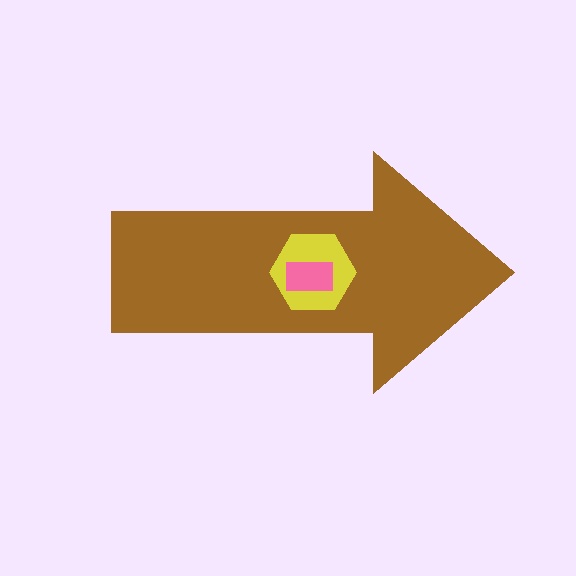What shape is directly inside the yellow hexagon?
The pink rectangle.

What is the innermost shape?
The pink rectangle.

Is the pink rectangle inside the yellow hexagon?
Yes.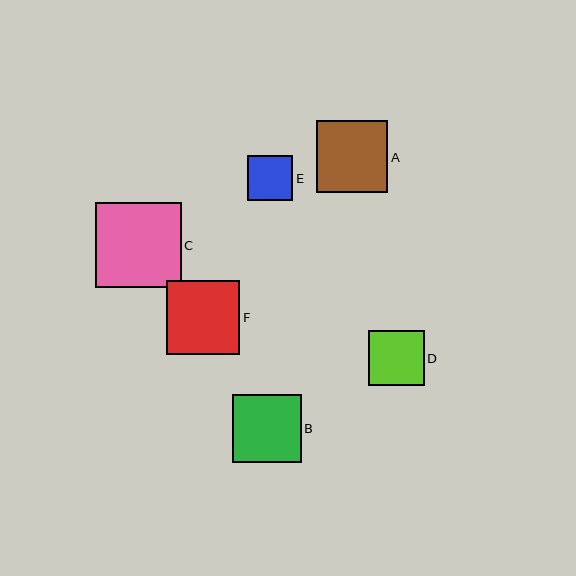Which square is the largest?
Square C is the largest with a size of approximately 85 pixels.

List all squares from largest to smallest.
From largest to smallest: C, F, A, B, D, E.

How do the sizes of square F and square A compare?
Square F and square A are approximately the same size.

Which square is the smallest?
Square E is the smallest with a size of approximately 45 pixels.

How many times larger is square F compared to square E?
Square F is approximately 1.6 times the size of square E.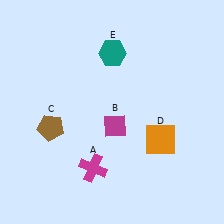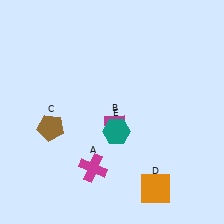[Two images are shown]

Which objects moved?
The objects that moved are: the orange square (D), the teal hexagon (E).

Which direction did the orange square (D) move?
The orange square (D) moved down.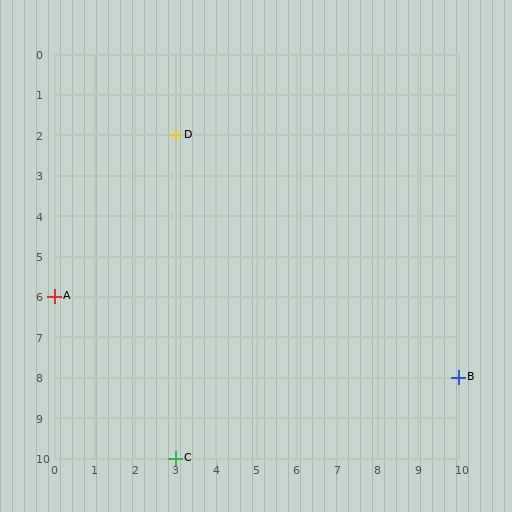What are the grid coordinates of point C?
Point C is at grid coordinates (3, 10).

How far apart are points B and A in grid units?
Points B and A are 10 columns and 2 rows apart (about 10.2 grid units diagonally).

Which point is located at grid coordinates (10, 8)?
Point B is at (10, 8).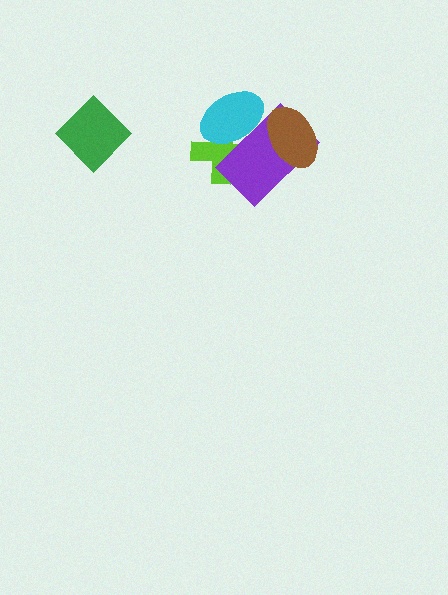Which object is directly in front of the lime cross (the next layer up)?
The purple rectangle is directly in front of the lime cross.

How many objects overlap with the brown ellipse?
1 object overlaps with the brown ellipse.